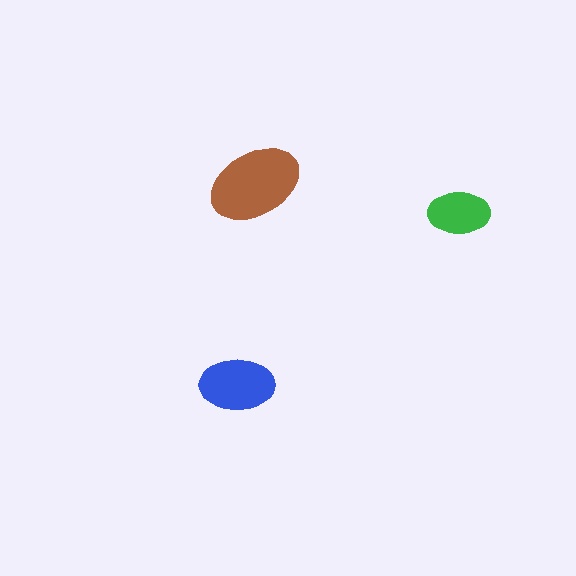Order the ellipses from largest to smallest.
the brown one, the blue one, the green one.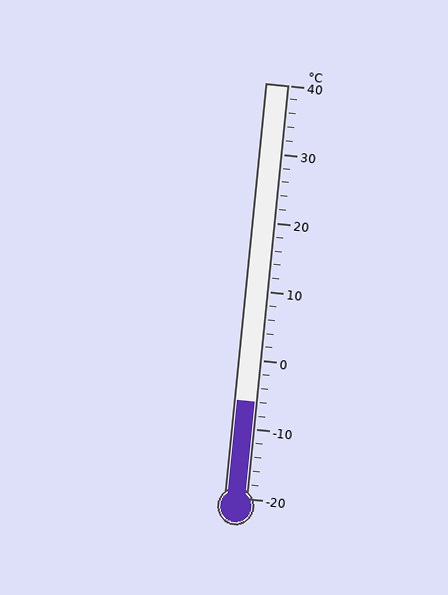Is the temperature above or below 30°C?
The temperature is below 30°C.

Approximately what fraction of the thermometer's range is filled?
The thermometer is filled to approximately 25% of its range.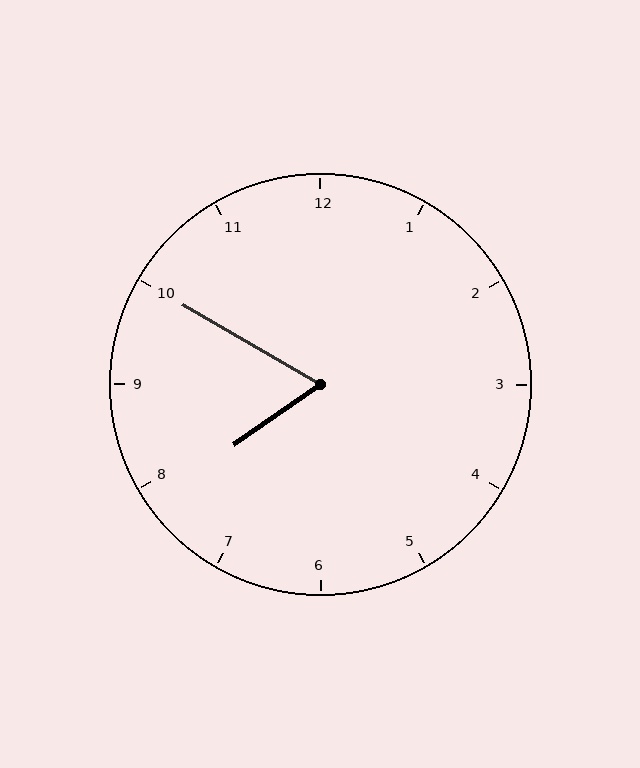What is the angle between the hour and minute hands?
Approximately 65 degrees.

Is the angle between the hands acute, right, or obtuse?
It is acute.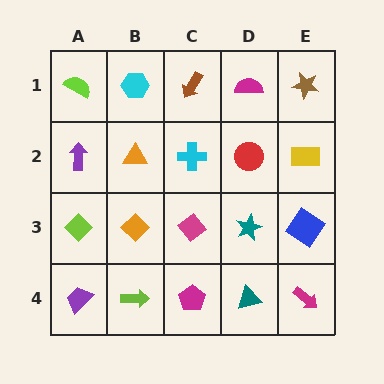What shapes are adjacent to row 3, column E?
A yellow rectangle (row 2, column E), a magenta arrow (row 4, column E), a teal star (row 3, column D).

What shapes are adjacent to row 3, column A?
A purple arrow (row 2, column A), a purple trapezoid (row 4, column A), an orange diamond (row 3, column B).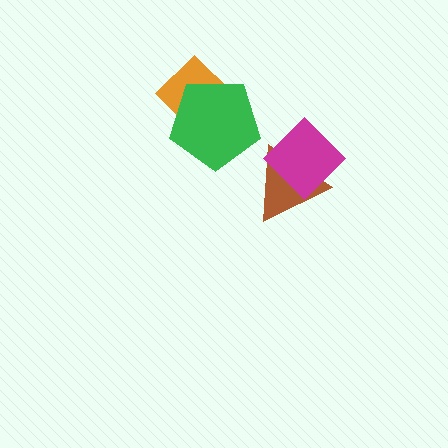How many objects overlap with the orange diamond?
1 object overlaps with the orange diamond.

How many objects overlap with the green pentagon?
1 object overlaps with the green pentagon.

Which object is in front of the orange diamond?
The green pentagon is in front of the orange diamond.